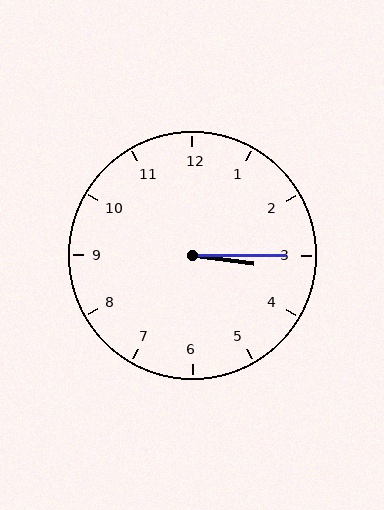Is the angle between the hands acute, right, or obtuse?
It is acute.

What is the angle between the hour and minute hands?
Approximately 8 degrees.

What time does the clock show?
3:15.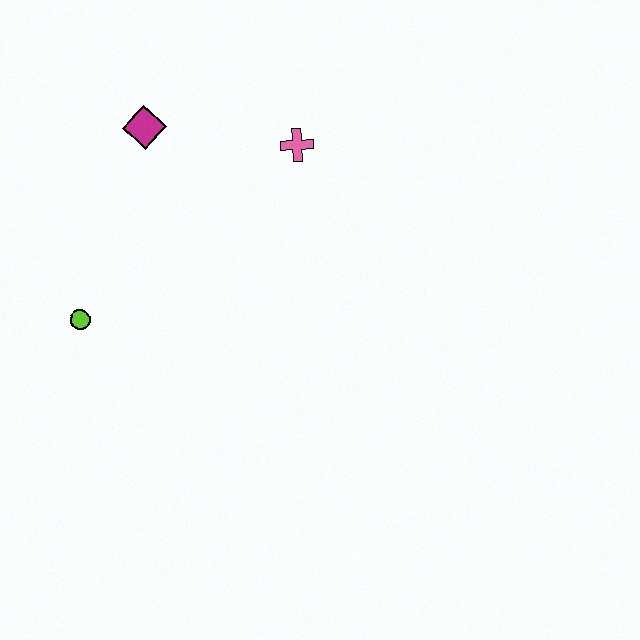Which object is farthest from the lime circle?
The pink cross is farthest from the lime circle.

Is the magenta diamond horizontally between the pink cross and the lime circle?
Yes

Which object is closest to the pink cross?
The magenta diamond is closest to the pink cross.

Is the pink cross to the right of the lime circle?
Yes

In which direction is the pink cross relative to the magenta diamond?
The pink cross is to the right of the magenta diamond.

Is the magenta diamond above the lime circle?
Yes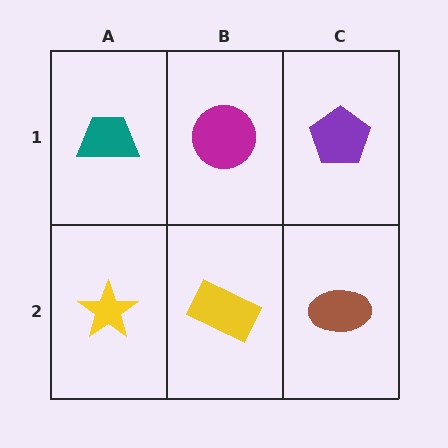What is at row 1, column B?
A magenta circle.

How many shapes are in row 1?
3 shapes.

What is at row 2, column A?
A yellow star.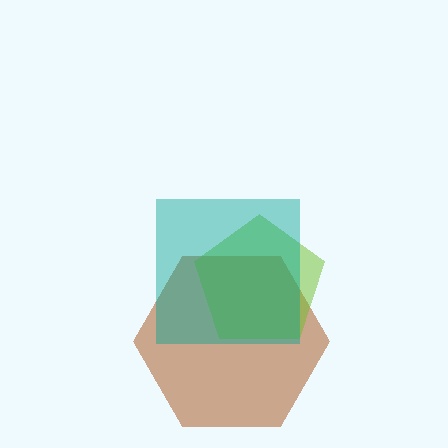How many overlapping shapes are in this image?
There are 3 overlapping shapes in the image.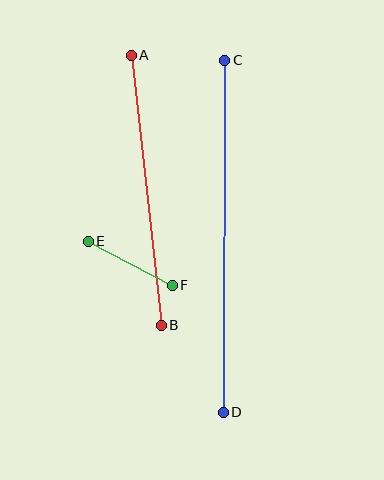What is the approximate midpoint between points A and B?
The midpoint is at approximately (146, 190) pixels.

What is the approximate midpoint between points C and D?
The midpoint is at approximately (224, 236) pixels.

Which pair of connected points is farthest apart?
Points C and D are farthest apart.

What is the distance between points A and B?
The distance is approximately 271 pixels.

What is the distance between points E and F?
The distance is approximately 95 pixels.